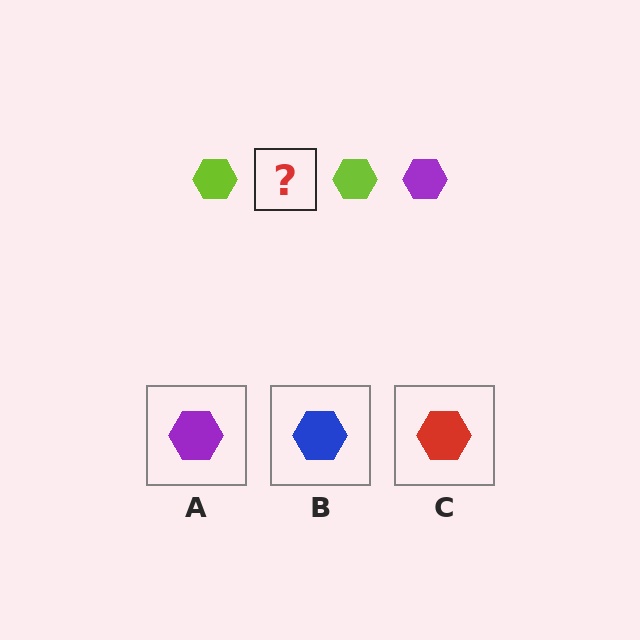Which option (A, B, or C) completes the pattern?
A.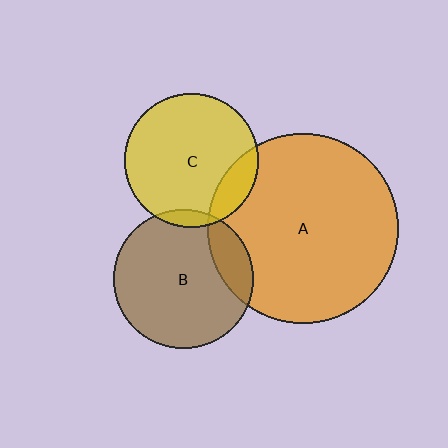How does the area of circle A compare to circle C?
Approximately 2.0 times.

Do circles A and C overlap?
Yes.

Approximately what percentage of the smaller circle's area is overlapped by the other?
Approximately 15%.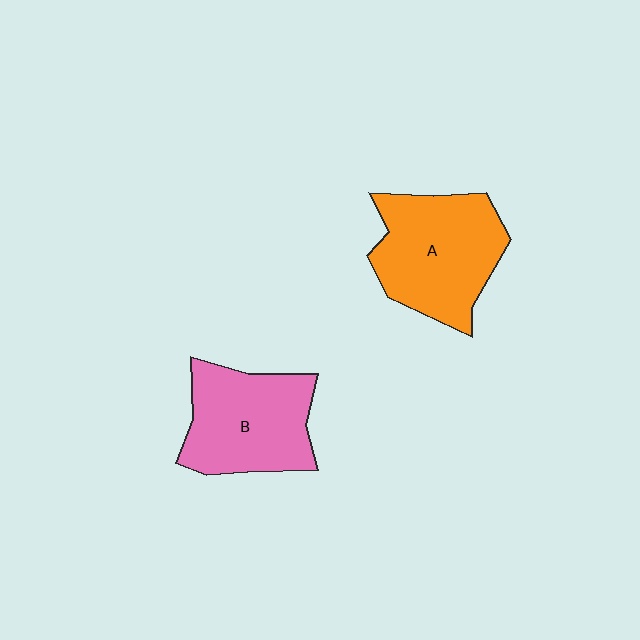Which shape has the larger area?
Shape A (orange).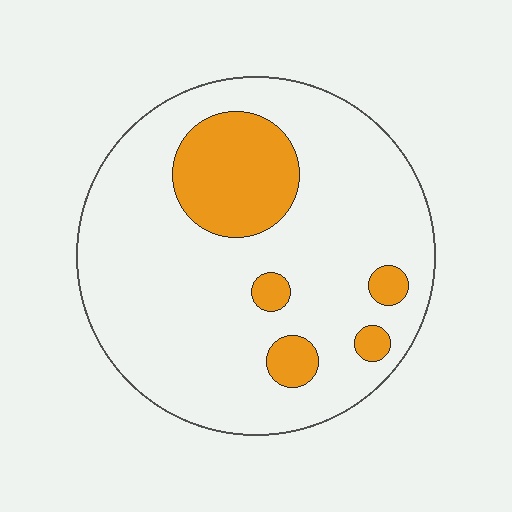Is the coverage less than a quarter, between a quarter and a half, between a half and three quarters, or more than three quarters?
Less than a quarter.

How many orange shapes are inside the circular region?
5.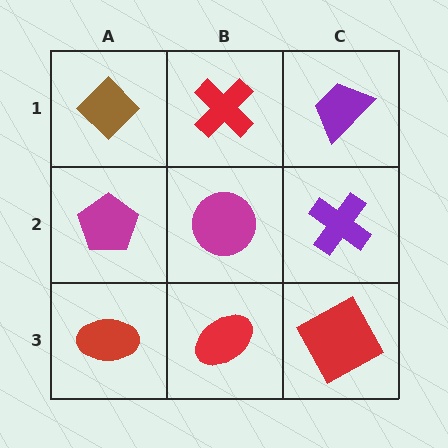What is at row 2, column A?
A magenta pentagon.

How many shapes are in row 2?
3 shapes.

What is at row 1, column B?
A red cross.